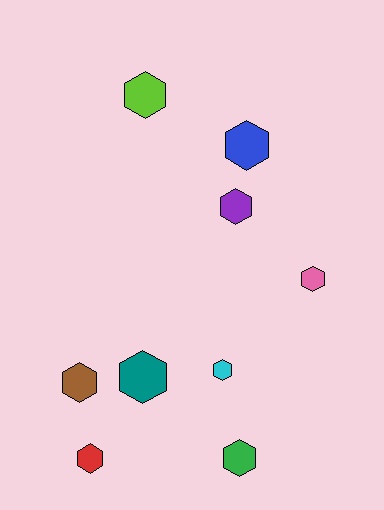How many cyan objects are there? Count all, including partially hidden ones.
There is 1 cyan object.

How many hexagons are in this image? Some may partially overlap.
There are 9 hexagons.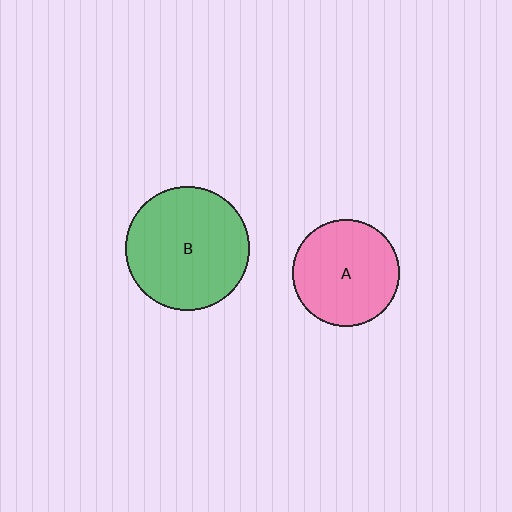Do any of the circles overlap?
No, none of the circles overlap.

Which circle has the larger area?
Circle B (green).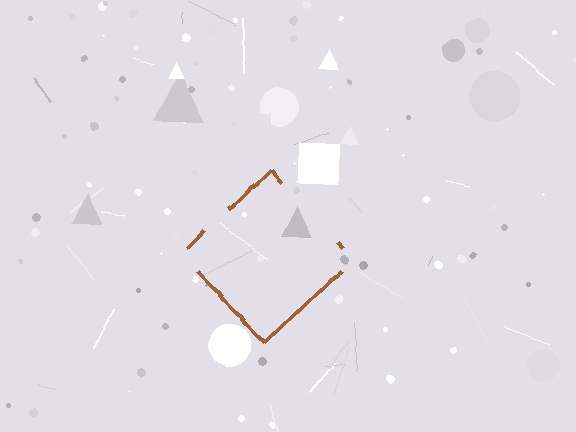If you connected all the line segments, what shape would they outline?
They would outline a diamond.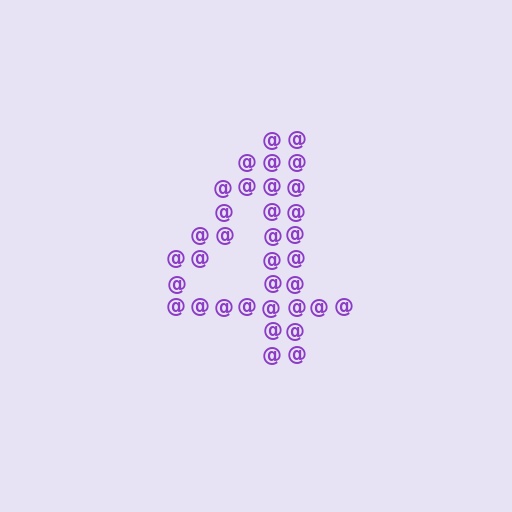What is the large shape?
The large shape is the digit 4.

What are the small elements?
The small elements are at signs.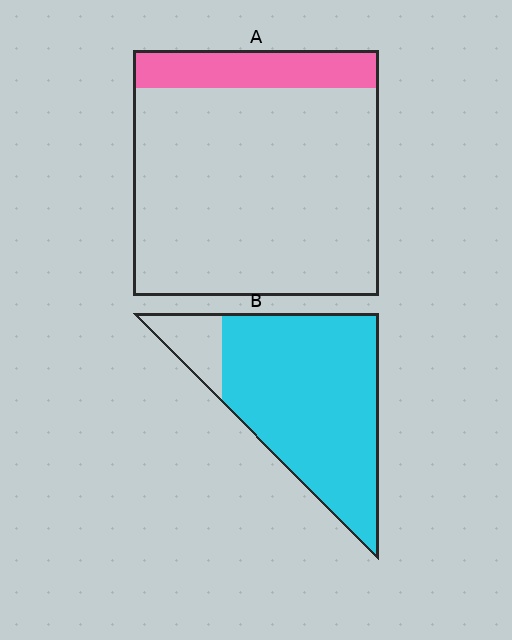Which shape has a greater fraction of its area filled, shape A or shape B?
Shape B.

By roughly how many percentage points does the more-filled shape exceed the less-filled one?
By roughly 70 percentage points (B over A).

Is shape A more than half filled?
No.